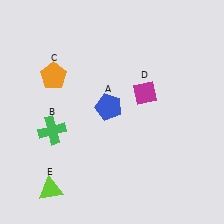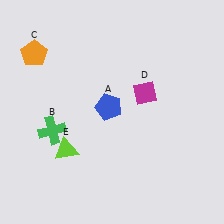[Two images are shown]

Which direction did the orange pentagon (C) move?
The orange pentagon (C) moved up.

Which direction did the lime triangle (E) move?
The lime triangle (E) moved up.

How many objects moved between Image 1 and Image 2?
2 objects moved between the two images.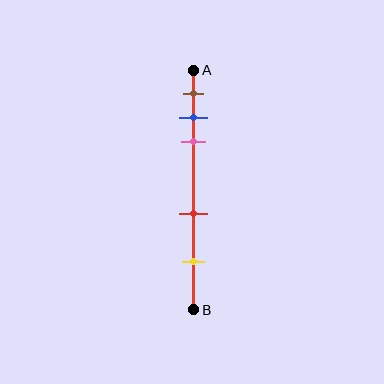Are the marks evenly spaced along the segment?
No, the marks are not evenly spaced.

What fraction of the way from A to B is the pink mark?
The pink mark is approximately 30% (0.3) of the way from A to B.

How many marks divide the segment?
There are 5 marks dividing the segment.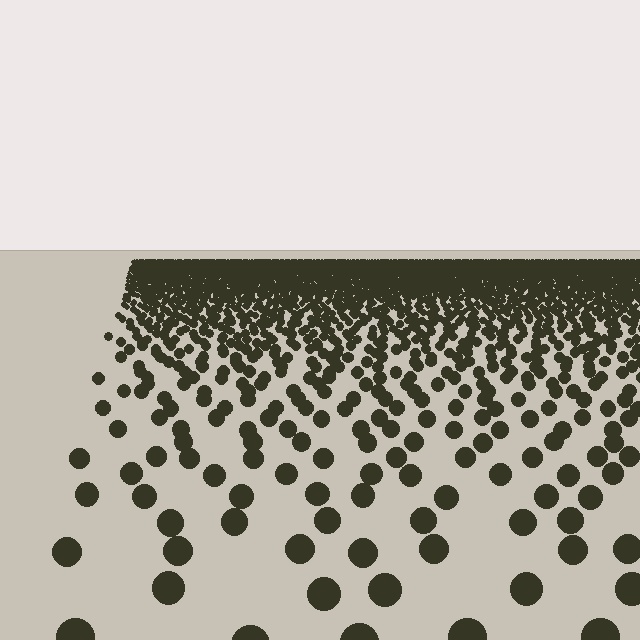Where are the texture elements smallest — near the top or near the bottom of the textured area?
Near the top.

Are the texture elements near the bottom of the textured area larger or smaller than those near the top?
Larger. Near the bottom, elements are closer to the viewer and appear at a bigger on-screen size.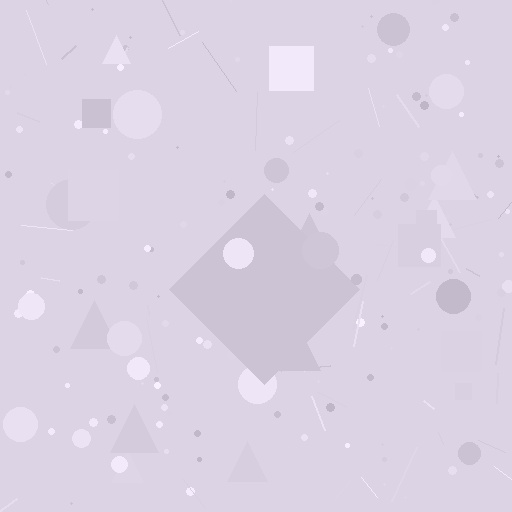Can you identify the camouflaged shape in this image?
The camouflaged shape is a diamond.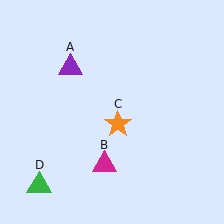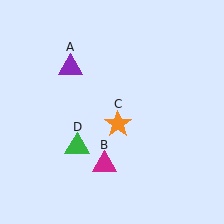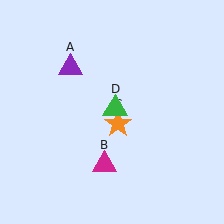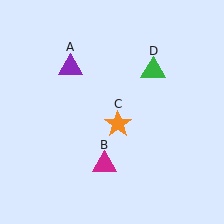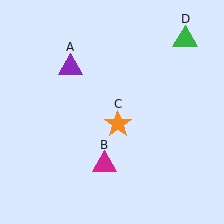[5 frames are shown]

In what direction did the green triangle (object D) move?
The green triangle (object D) moved up and to the right.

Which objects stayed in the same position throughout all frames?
Purple triangle (object A) and magenta triangle (object B) and orange star (object C) remained stationary.